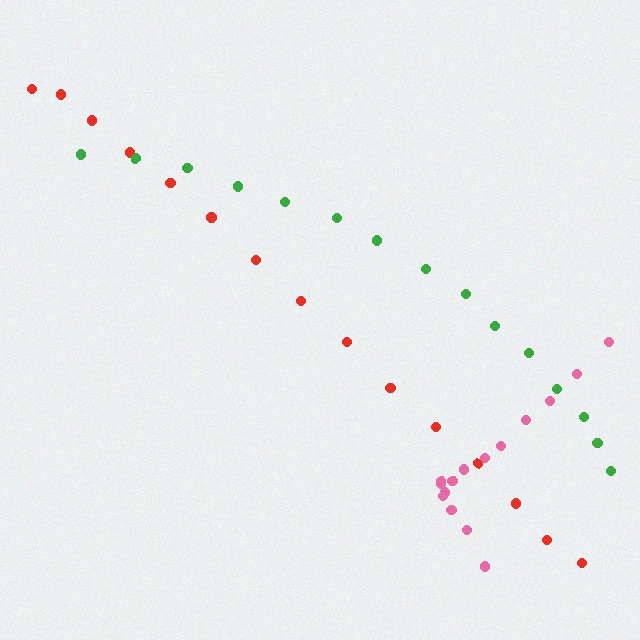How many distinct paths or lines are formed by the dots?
There are 3 distinct paths.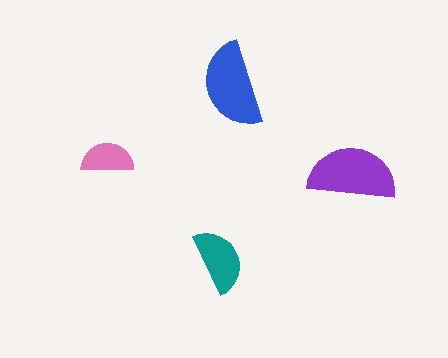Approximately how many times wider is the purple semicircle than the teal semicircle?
About 1.5 times wider.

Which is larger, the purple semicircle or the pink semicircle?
The purple one.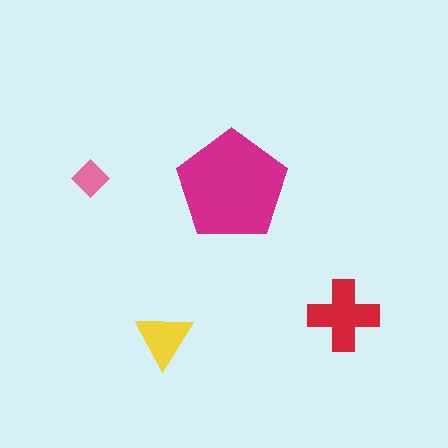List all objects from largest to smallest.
The magenta pentagon, the red cross, the yellow triangle, the pink diamond.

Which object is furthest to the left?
The pink diamond is leftmost.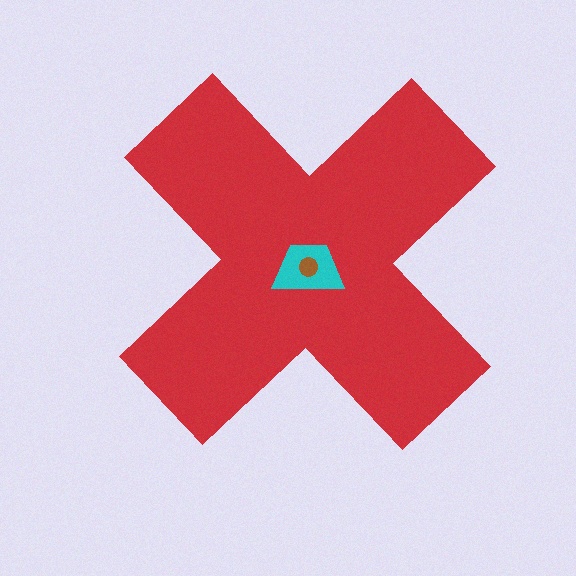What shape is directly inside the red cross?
The cyan trapezoid.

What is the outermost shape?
The red cross.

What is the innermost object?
The brown circle.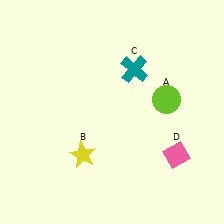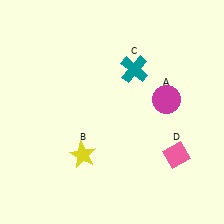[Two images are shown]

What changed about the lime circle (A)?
In Image 1, A is lime. In Image 2, it changed to magenta.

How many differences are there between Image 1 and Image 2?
There is 1 difference between the two images.